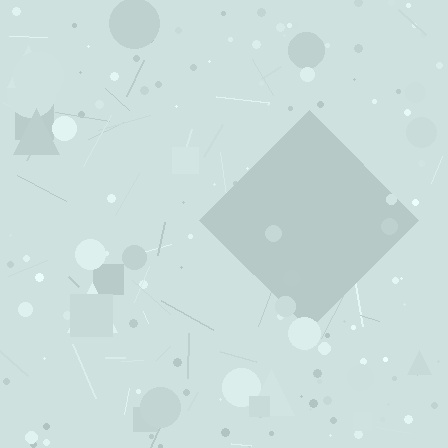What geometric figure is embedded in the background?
A diamond is embedded in the background.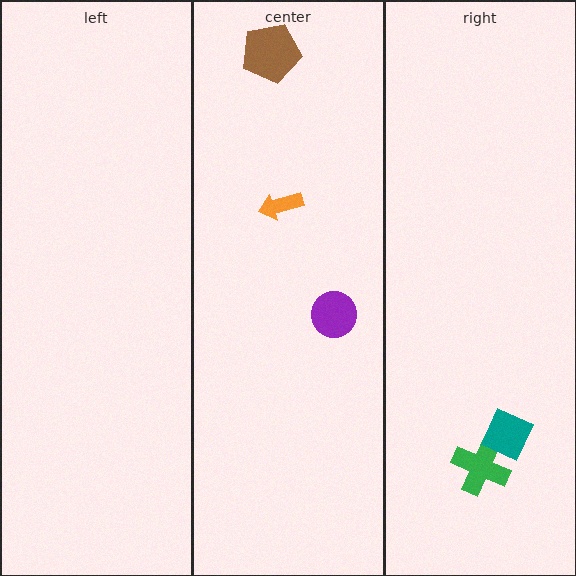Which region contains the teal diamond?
The right region.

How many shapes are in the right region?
2.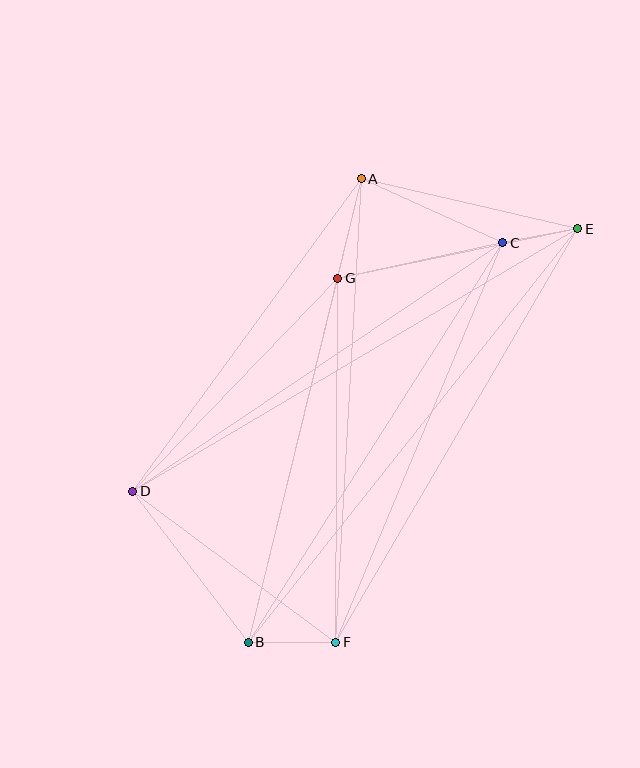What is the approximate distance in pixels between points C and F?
The distance between C and F is approximately 433 pixels.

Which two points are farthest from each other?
Points B and E are farthest from each other.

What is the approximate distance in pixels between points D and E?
The distance between D and E is approximately 517 pixels.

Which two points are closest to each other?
Points C and E are closest to each other.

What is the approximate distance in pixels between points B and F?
The distance between B and F is approximately 87 pixels.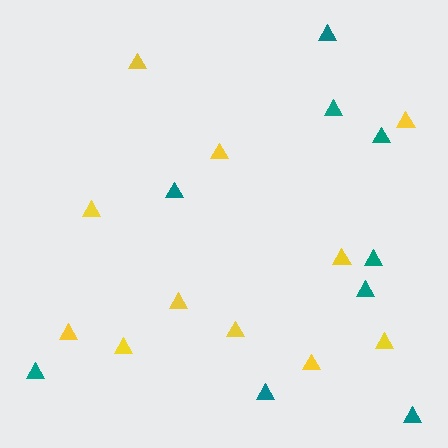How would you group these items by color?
There are 2 groups: one group of teal triangles (9) and one group of yellow triangles (11).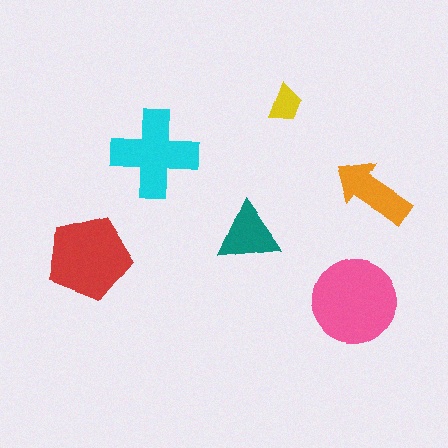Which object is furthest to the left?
The red pentagon is leftmost.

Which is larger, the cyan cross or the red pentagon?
The red pentagon.